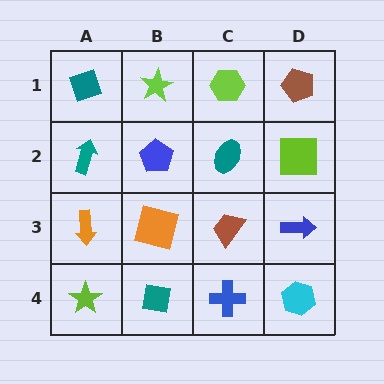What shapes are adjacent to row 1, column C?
A teal ellipse (row 2, column C), a lime star (row 1, column B), a brown pentagon (row 1, column D).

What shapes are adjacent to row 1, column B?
A blue pentagon (row 2, column B), a teal diamond (row 1, column A), a lime hexagon (row 1, column C).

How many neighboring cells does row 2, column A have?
3.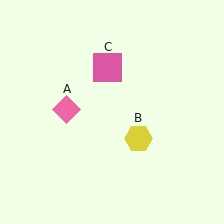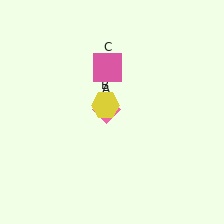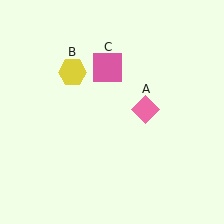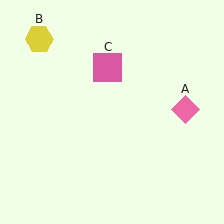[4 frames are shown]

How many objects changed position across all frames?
2 objects changed position: pink diamond (object A), yellow hexagon (object B).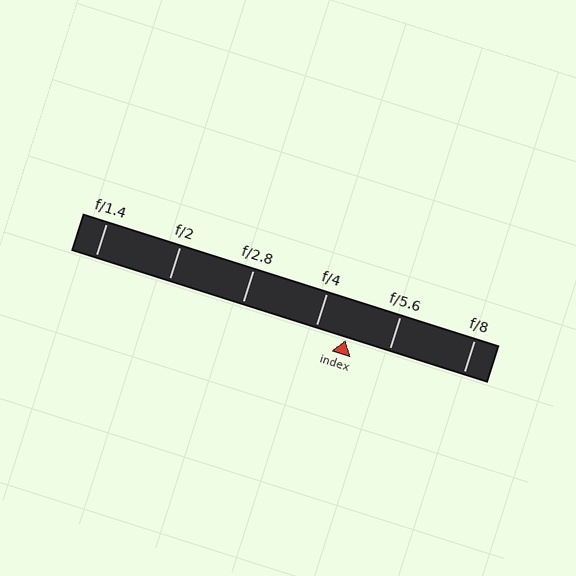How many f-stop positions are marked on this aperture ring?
There are 6 f-stop positions marked.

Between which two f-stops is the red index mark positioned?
The index mark is between f/4 and f/5.6.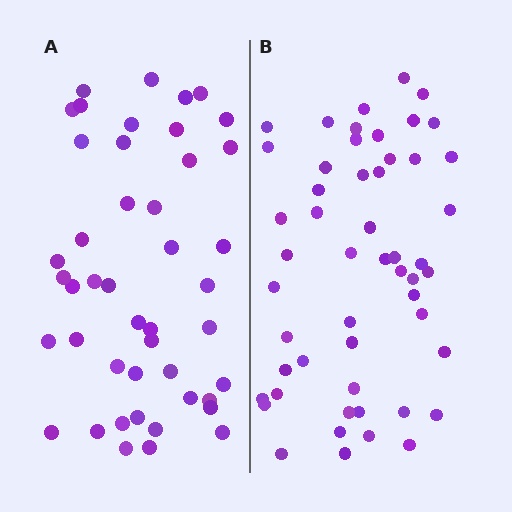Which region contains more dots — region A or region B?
Region B (the right region) has more dots.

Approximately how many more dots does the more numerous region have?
Region B has roughly 8 or so more dots than region A.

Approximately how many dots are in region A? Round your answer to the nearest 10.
About 40 dots. (The exact count is 45, which rounds to 40.)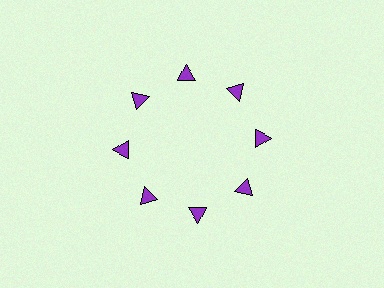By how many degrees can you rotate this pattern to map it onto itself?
The pattern maps onto itself every 45 degrees of rotation.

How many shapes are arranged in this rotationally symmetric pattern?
There are 8 shapes, arranged in 8 groups of 1.